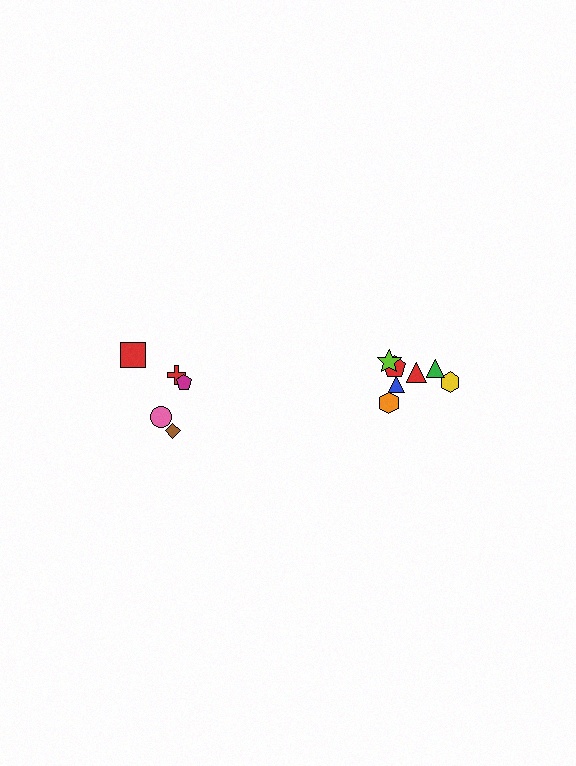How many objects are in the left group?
There are 5 objects.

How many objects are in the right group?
There are 7 objects.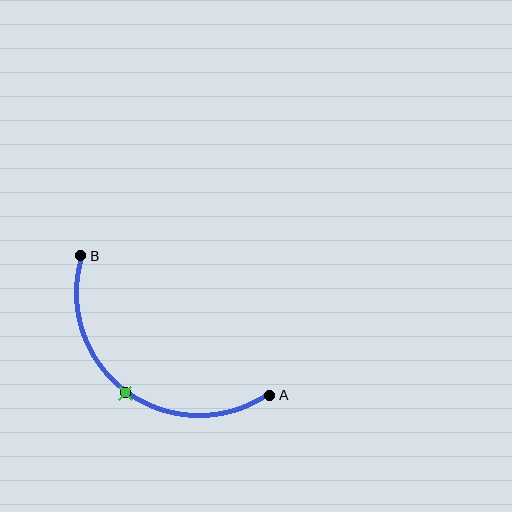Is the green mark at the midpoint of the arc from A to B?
Yes. The green mark lies on the arc at equal arc-length from both A and B — it is the arc midpoint.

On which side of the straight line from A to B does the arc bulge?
The arc bulges below and to the left of the straight line connecting A and B.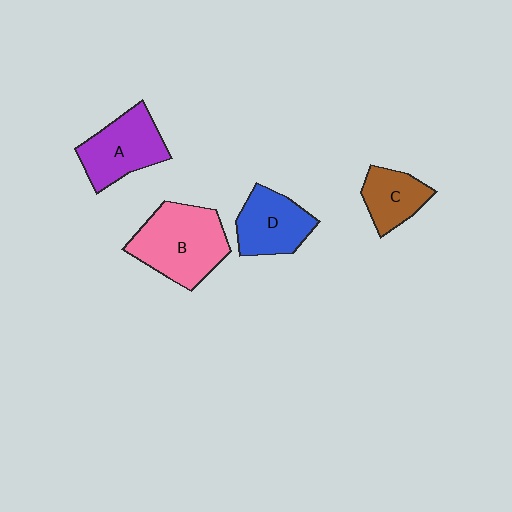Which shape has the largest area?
Shape B (pink).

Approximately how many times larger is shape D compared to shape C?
Approximately 1.3 times.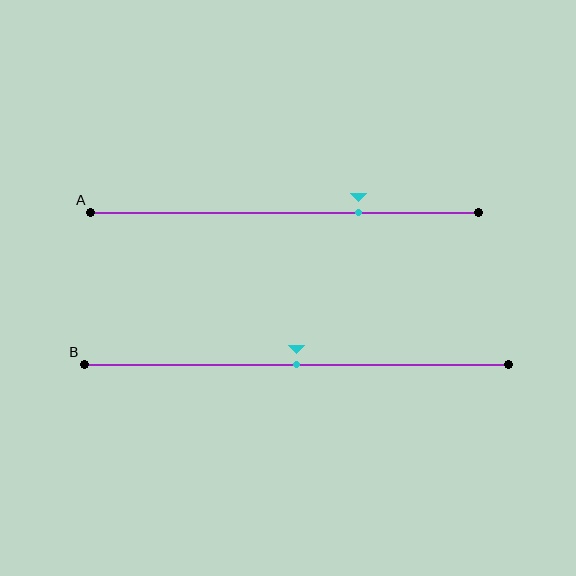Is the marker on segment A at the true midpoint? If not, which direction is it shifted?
No, the marker on segment A is shifted to the right by about 19% of the segment length.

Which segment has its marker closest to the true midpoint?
Segment B has its marker closest to the true midpoint.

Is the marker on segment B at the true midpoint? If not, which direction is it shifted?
Yes, the marker on segment B is at the true midpoint.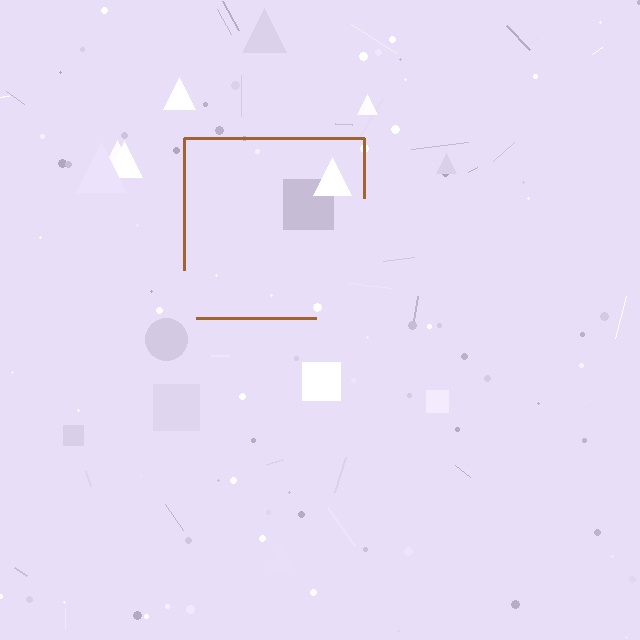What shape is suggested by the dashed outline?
The dashed outline suggests a square.